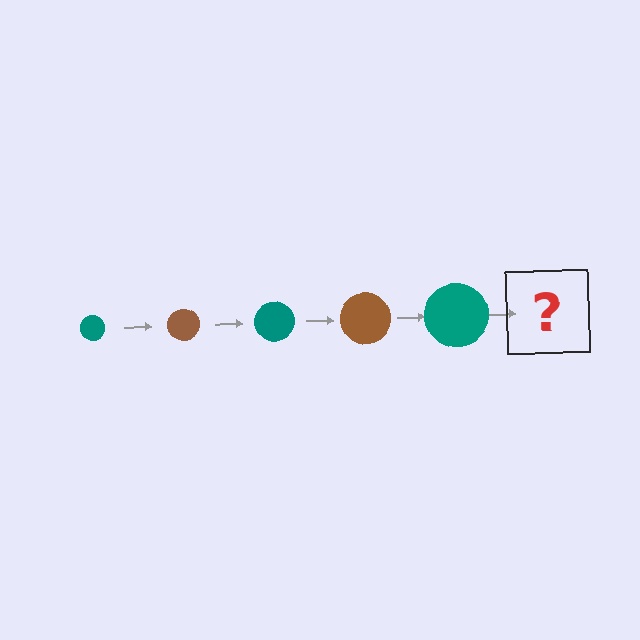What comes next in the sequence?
The next element should be a brown circle, larger than the previous one.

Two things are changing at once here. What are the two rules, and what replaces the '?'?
The two rules are that the circle grows larger each step and the color cycles through teal and brown. The '?' should be a brown circle, larger than the previous one.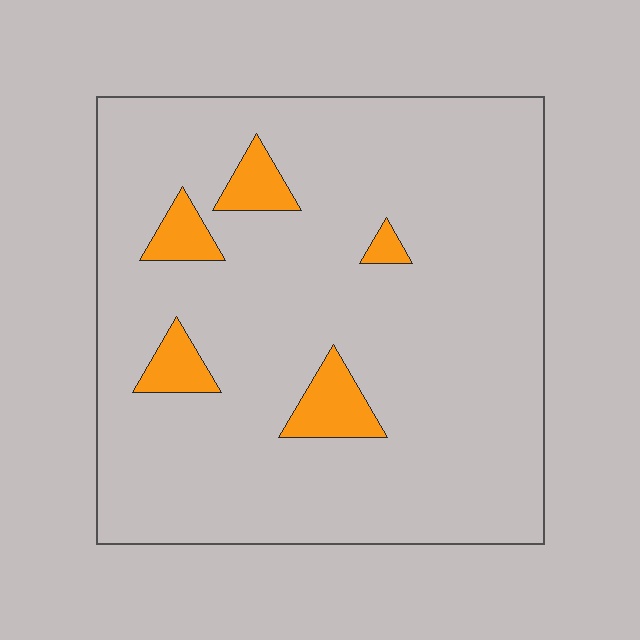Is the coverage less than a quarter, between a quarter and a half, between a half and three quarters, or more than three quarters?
Less than a quarter.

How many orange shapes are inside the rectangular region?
5.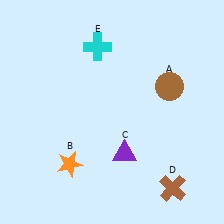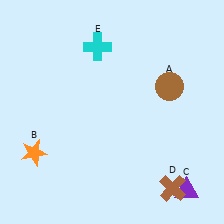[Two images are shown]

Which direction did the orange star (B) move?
The orange star (B) moved left.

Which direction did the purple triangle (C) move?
The purple triangle (C) moved right.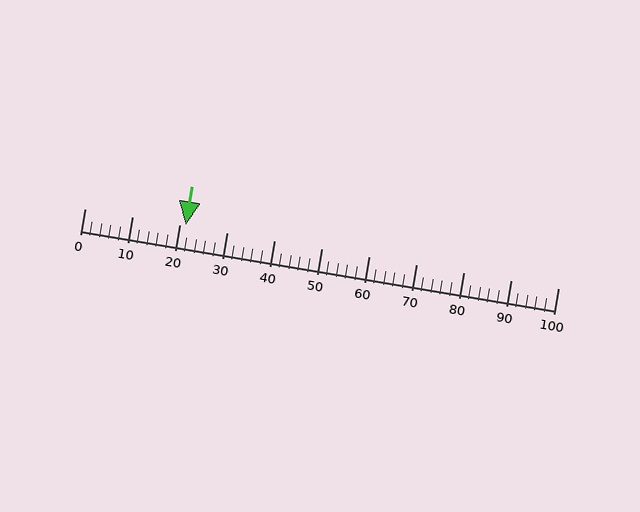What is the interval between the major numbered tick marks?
The major tick marks are spaced 10 units apart.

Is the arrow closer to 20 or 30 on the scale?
The arrow is closer to 20.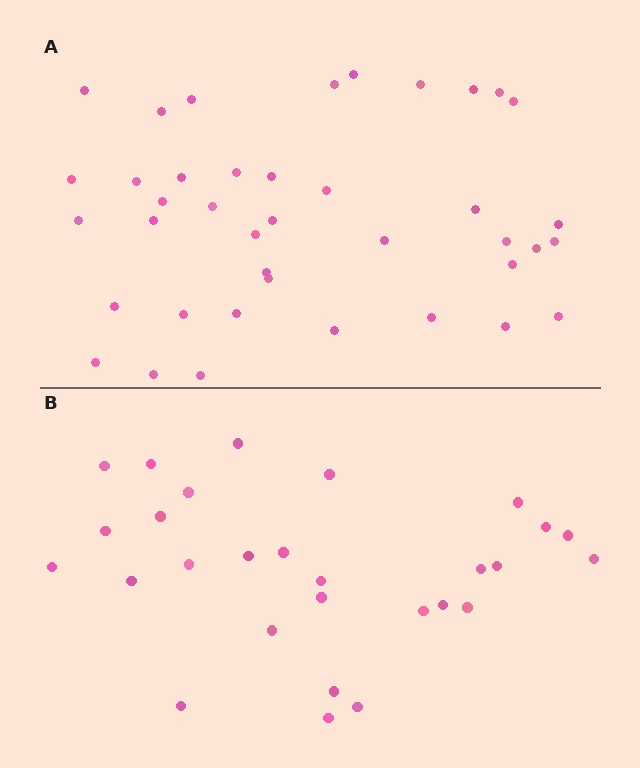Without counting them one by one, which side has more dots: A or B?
Region A (the top region) has more dots.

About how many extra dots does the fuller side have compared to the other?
Region A has roughly 12 or so more dots than region B.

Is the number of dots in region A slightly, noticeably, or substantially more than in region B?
Region A has noticeably more, but not dramatically so. The ratio is roughly 1.4 to 1.